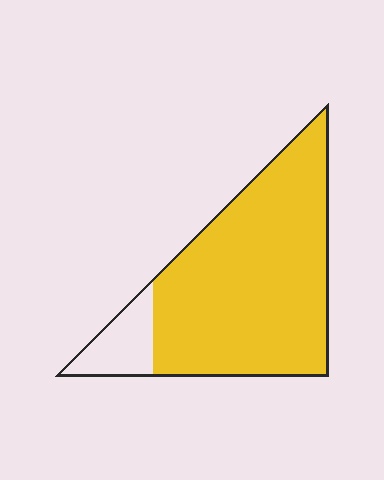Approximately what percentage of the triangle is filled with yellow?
Approximately 85%.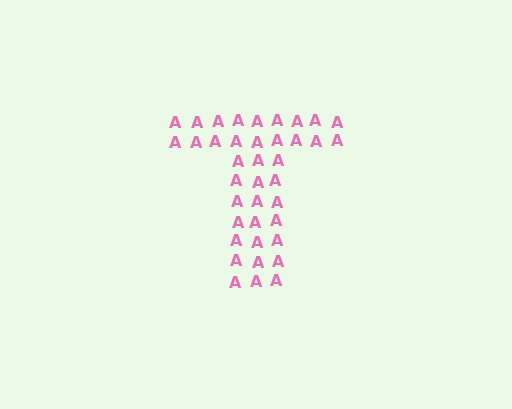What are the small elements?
The small elements are letter A's.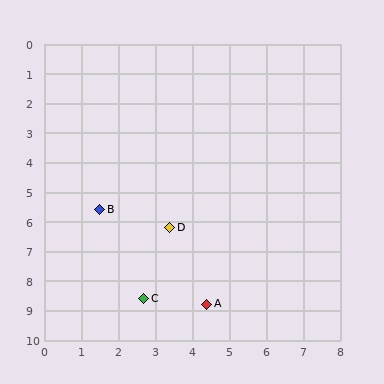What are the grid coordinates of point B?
Point B is at approximately (1.5, 5.6).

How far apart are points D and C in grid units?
Points D and C are about 2.5 grid units apart.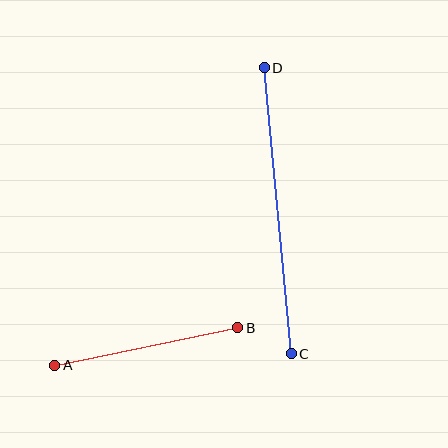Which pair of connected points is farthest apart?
Points C and D are farthest apart.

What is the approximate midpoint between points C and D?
The midpoint is at approximately (278, 211) pixels.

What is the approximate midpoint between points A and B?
The midpoint is at approximately (146, 346) pixels.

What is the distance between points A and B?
The distance is approximately 187 pixels.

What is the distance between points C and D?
The distance is approximately 287 pixels.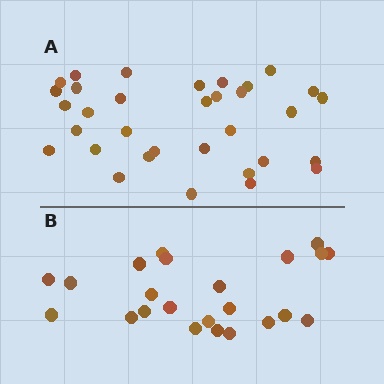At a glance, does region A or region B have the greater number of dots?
Region A (the top region) has more dots.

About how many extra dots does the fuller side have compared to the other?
Region A has roughly 10 or so more dots than region B.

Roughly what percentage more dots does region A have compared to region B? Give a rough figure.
About 45% more.